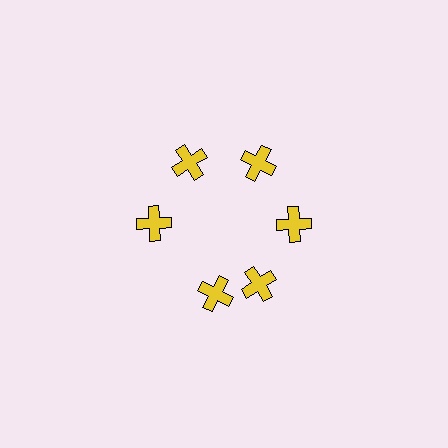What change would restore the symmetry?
The symmetry would be restored by rotating it back into even spacing with its neighbors so that all 6 crosses sit at equal angles and equal distance from the center.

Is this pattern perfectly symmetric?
No. The 6 yellow crosses are arranged in a ring, but one element near the 7 o'clock position is rotated out of alignment along the ring, breaking the 6-fold rotational symmetry.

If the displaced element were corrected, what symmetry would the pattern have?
It would have 6-fold rotational symmetry — the pattern would map onto itself every 60 degrees.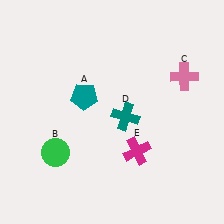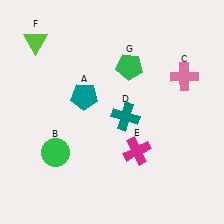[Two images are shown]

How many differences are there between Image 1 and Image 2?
There are 2 differences between the two images.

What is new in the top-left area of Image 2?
A lime triangle (F) was added in the top-left area of Image 2.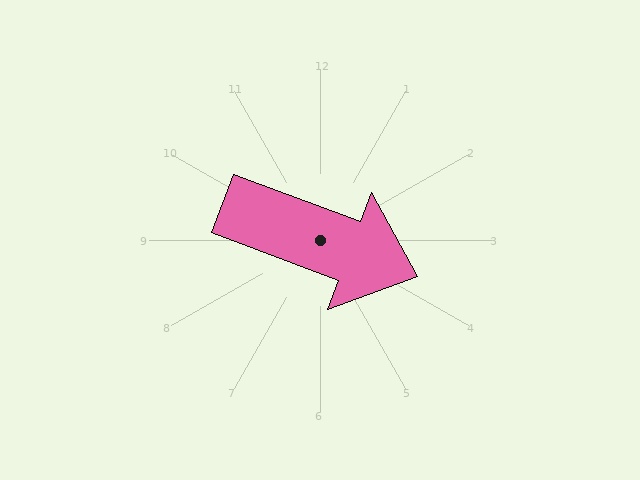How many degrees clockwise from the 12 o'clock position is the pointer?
Approximately 110 degrees.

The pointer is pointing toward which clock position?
Roughly 4 o'clock.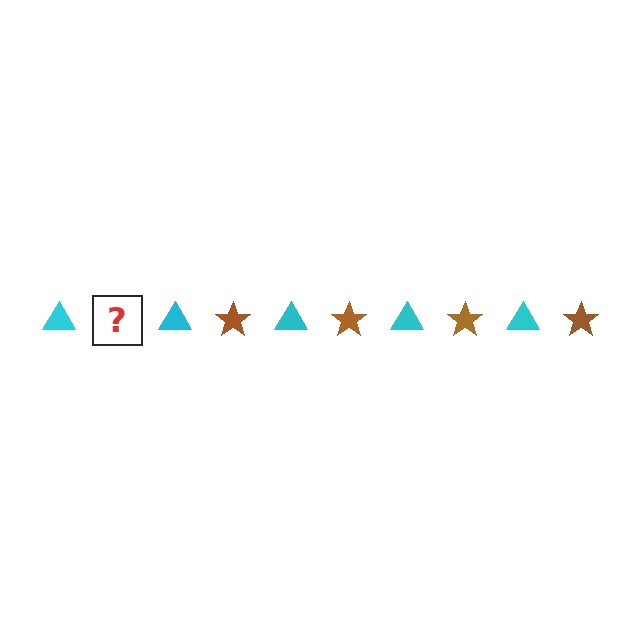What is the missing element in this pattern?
The missing element is a brown star.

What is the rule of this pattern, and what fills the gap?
The rule is that the pattern alternates between cyan triangle and brown star. The gap should be filled with a brown star.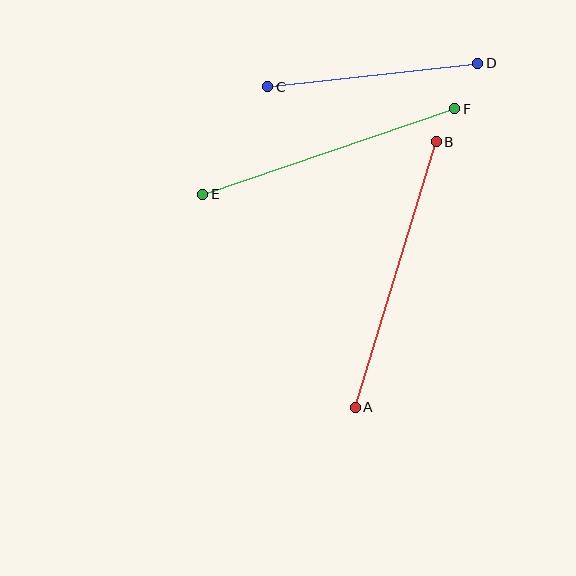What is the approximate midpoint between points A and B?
The midpoint is at approximately (396, 275) pixels.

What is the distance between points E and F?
The distance is approximately 266 pixels.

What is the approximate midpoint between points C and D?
The midpoint is at approximately (373, 75) pixels.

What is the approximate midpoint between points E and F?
The midpoint is at approximately (329, 152) pixels.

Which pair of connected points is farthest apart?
Points A and B are farthest apart.